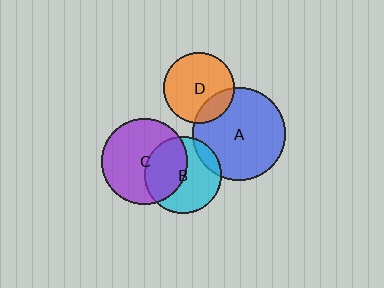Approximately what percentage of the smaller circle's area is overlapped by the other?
Approximately 10%.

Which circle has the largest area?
Circle A (blue).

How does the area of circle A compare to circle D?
Approximately 1.7 times.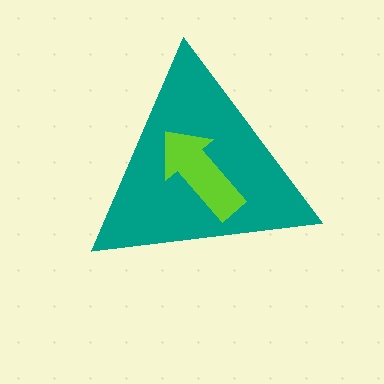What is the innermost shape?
The lime arrow.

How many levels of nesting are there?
2.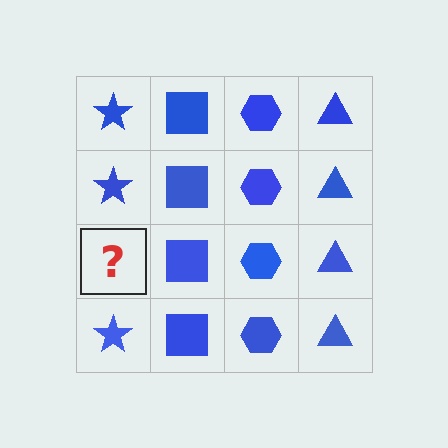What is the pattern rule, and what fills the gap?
The rule is that each column has a consistent shape. The gap should be filled with a blue star.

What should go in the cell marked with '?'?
The missing cell should contain a blue star.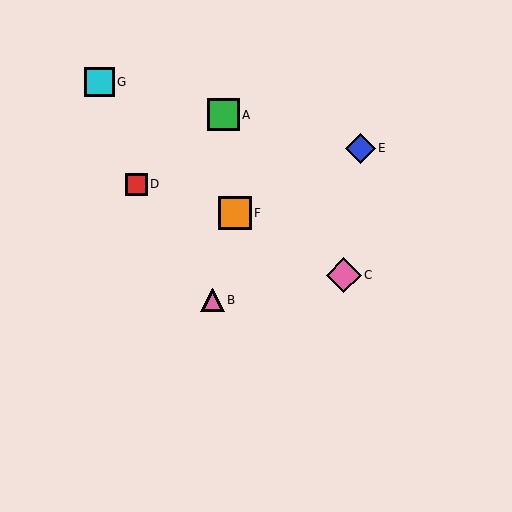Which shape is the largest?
The pink diamond (labeled C) is the largest.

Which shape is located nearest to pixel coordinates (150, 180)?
The red square (labeled D) at (136, 184) is nearest to that location.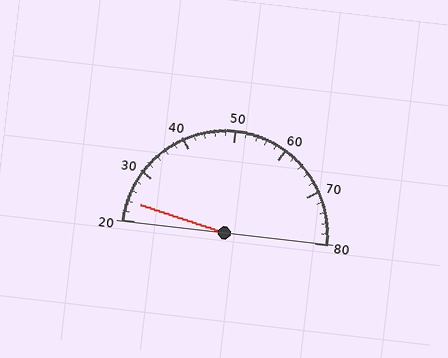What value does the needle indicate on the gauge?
The needle indicates approximately 24.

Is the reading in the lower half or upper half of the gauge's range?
The reading is in the lower half of the range (20 to 80).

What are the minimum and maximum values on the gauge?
The gauge ranges from 20 to 80.